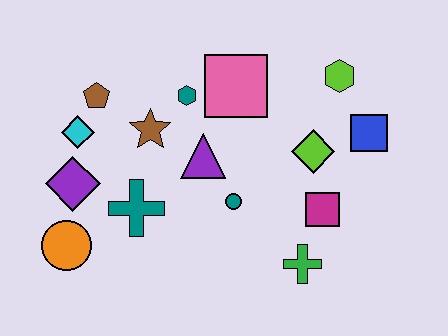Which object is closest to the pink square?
The teal hexagon is closest to the pink square.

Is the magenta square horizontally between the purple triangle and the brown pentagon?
No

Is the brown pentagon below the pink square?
Yes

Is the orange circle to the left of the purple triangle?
Yes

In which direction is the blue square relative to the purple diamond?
The blue square is to the right of the purple diamond.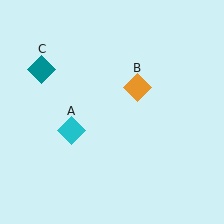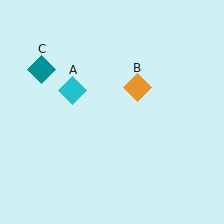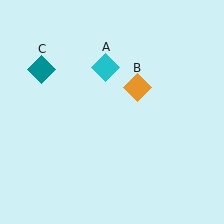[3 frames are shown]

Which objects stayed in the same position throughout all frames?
Orange diamond (object B) and teal diamond (object C) remained stationary.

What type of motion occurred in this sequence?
The cyan diamond (object A) rotated clockwise around the center of the scene.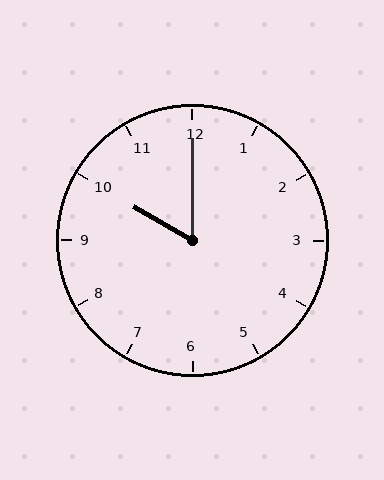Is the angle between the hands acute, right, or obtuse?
It is acute.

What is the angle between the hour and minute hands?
Approximately 60 degrees.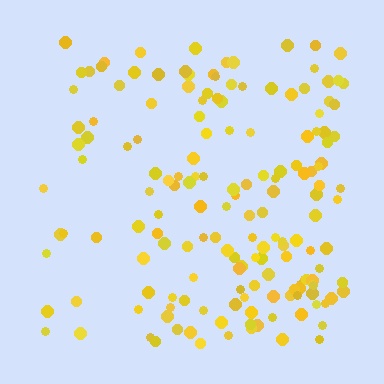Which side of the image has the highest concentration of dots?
The right.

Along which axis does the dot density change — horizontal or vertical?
Horizontal.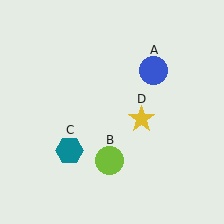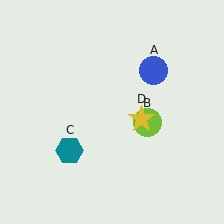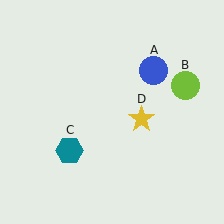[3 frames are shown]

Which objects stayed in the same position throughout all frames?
Blue circle (object A) and teal hexagon (object C) and yellow star (object D) remained stationary.